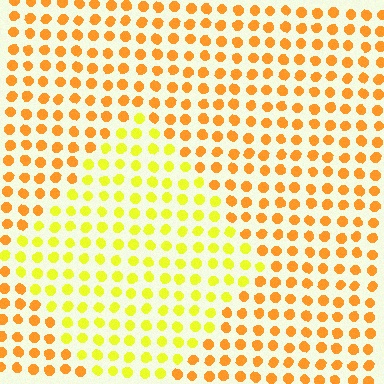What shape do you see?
I see a diamond.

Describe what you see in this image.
The image is filled with small orange elements in a uniform arrangement. A diamond-shaped region is visible where the elements are tinted to a slightly different hue, forming a subtle color boundary.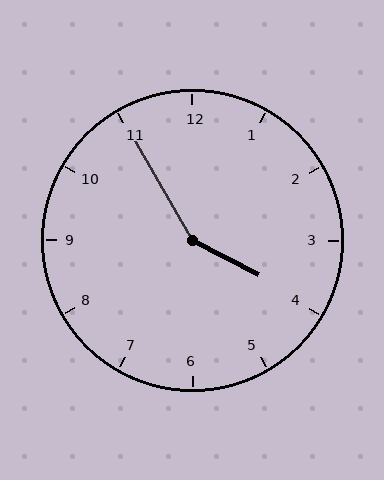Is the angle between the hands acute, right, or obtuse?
It is obtuse.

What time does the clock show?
3:55.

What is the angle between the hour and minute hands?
Approximately 148 degrees.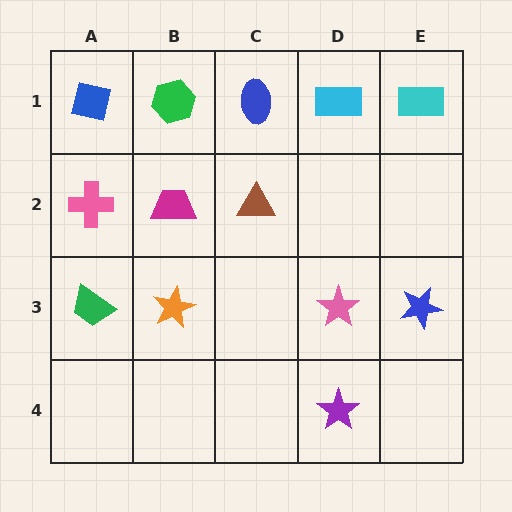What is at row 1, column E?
A cyan rectangle.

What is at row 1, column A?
A blue square.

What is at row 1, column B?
A green hexagon.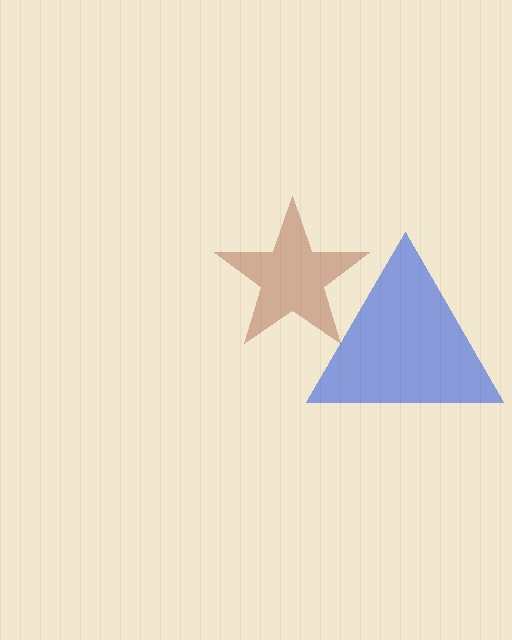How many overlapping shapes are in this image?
There are 2 overlapping shapes in the image.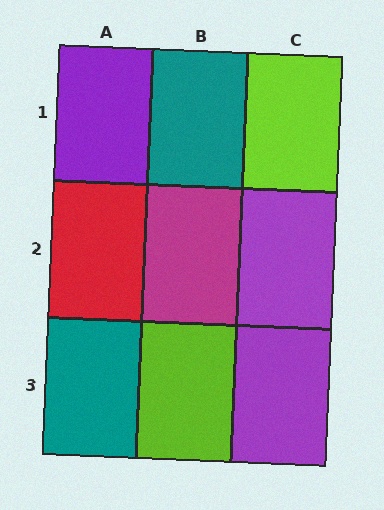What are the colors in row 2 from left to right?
Red, magenta, purple.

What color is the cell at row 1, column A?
Purple.